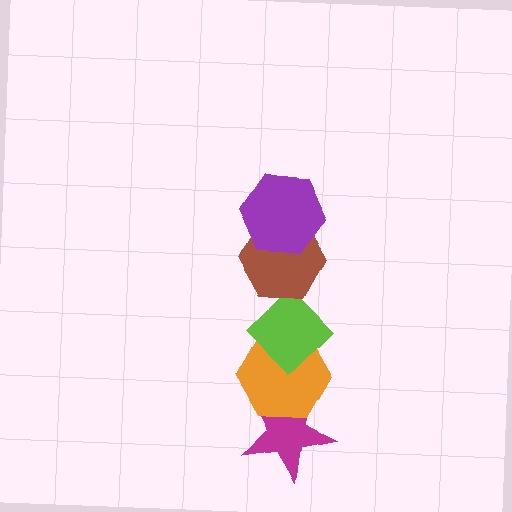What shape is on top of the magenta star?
The orange hexagon is on top of the magenta star.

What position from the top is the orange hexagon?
The orange hexagon is 4th from the top.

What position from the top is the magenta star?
The magenta star is 5th from the top.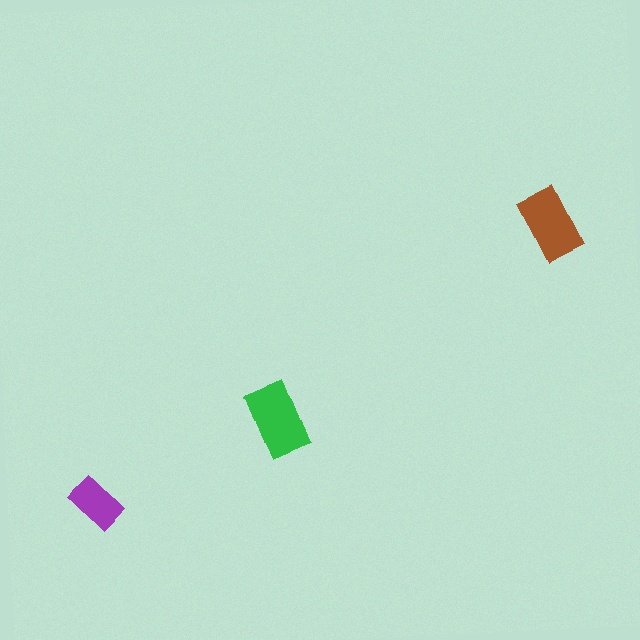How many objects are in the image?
There are 3 objects in the image.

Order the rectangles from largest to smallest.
the green one, the brown one, the purple one.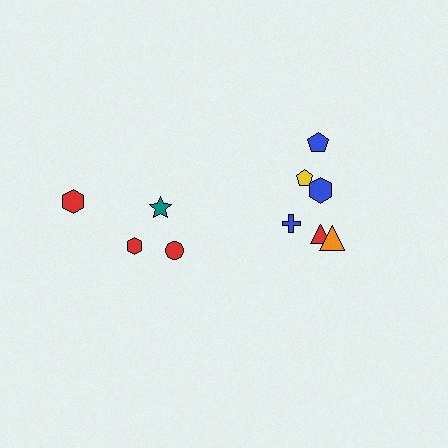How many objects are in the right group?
There are 6 objects.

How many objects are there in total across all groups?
There are 10 objects.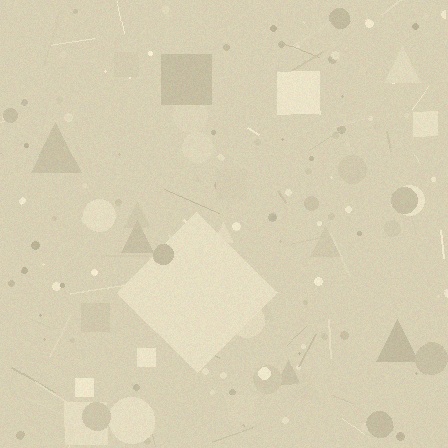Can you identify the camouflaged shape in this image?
The camouflaged shape is a diamond.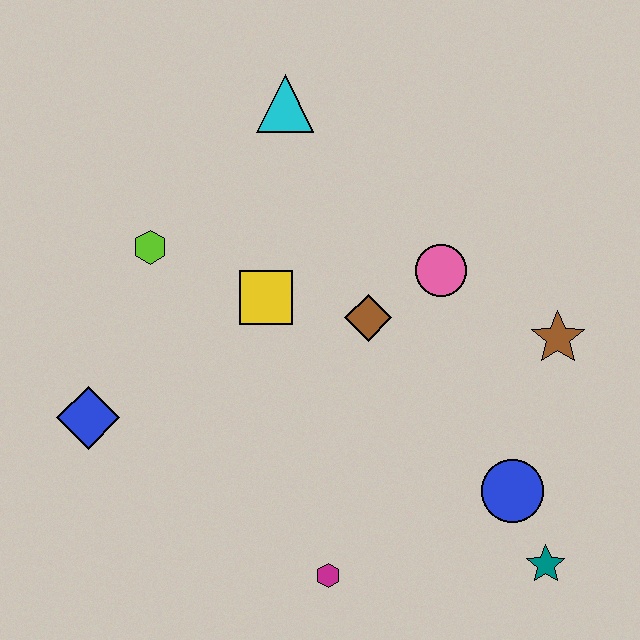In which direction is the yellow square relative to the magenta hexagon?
The yellow square is above the magenta hexagon.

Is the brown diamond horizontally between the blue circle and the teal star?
No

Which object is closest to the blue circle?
The teal star is closest to the blue circle.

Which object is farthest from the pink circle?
The blue diamond is farthest from the pink circle.